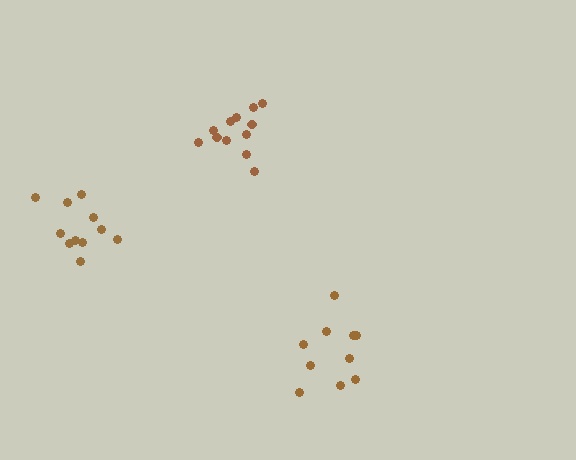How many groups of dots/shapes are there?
There are 3 groups.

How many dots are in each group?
Group 1: 10 dots, Group 2: 12 dots, Group 3: 11 dots (33 total).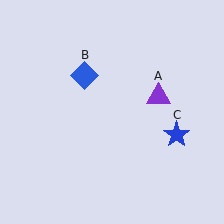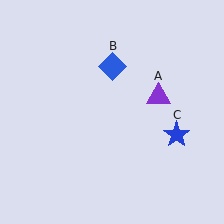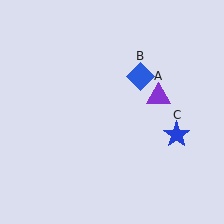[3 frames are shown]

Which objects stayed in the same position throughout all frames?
Purple triangle (object A) and blue star (object C) remained stationary.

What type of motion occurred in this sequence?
The blue diamond (object B) rotated clockwise around the center of the scene.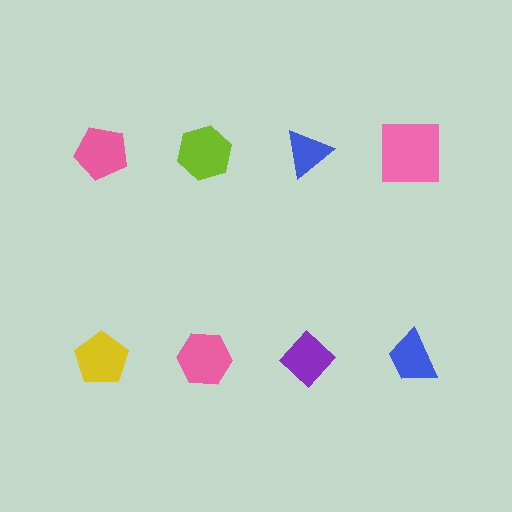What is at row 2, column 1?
A yellow pentagon.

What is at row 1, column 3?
A blue triangle.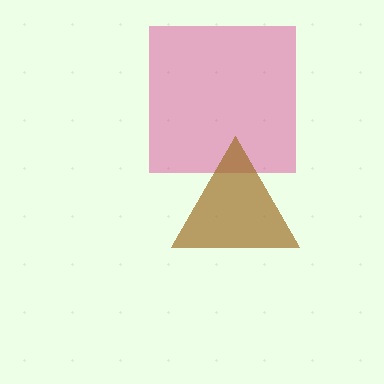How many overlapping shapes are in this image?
There are 2 overlapping shapes in the image.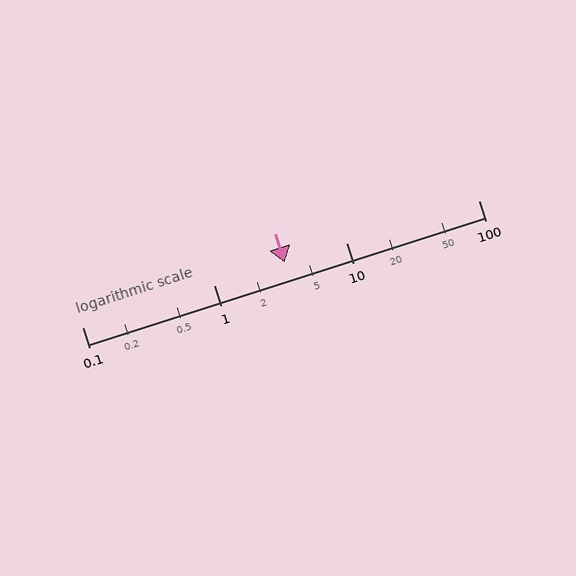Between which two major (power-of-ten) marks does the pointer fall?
The pointer is between 1 and 10.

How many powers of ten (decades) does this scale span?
The scale spans 3 decades, from 0.1 to 100.